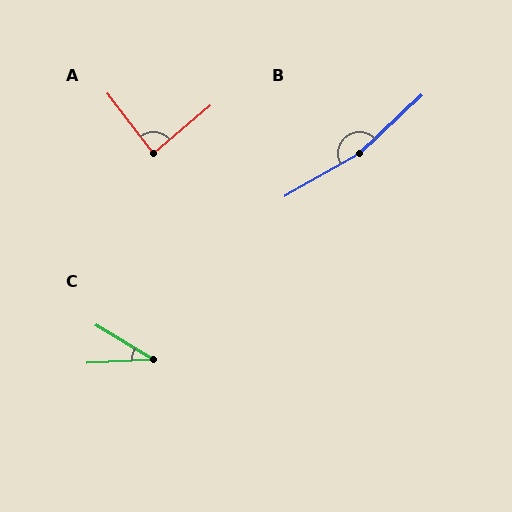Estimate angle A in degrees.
Approximately 87 degrees.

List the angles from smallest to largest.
C (34°), A (87°), B (166°).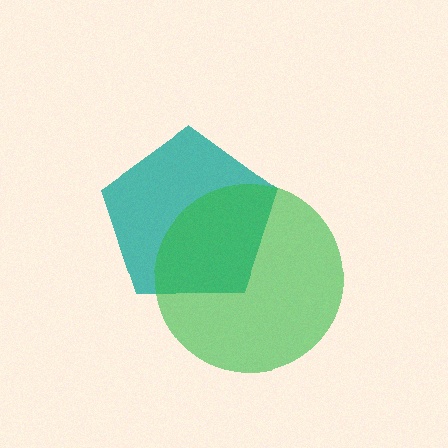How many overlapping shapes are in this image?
There are 2 overlapping shapes in the image.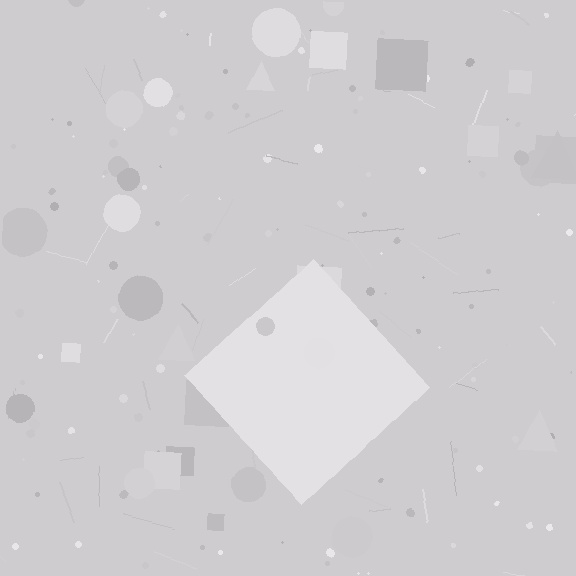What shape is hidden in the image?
A diamond is hidden in the image.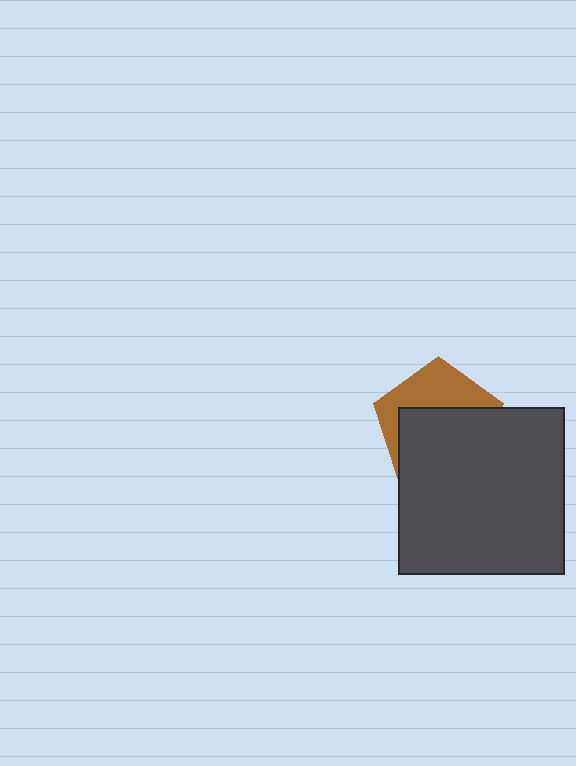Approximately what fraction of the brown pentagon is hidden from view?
Roughly 61% of the brown pentagon is hidden behind the dark gray square.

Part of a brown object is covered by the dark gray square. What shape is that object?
It is a pentagon.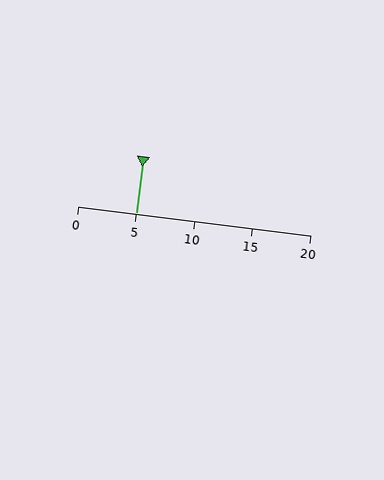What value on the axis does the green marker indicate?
The marker indicates approximately 5.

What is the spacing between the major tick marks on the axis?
The major ticks are spaced 5 apart.